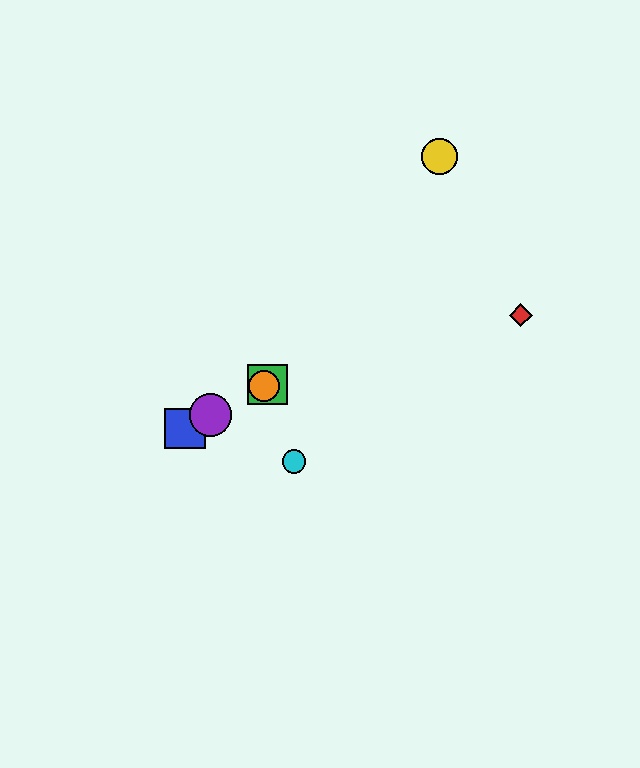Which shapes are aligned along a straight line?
The blue square, the green square, the purple circle, the orange circle are aligned along a straight line.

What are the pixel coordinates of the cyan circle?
The cyan circle is at (294, 461).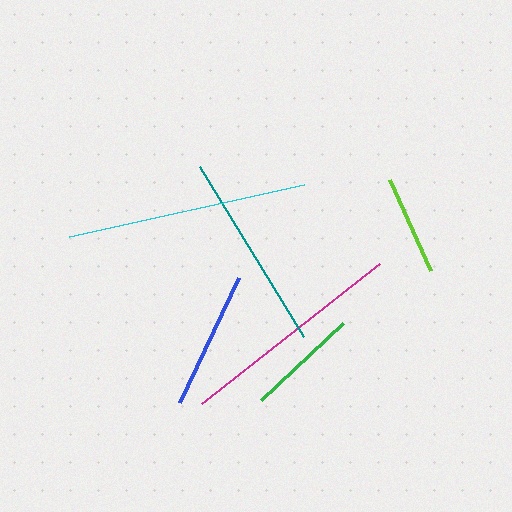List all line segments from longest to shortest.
From longest to shortest: cyan, magenta, teal, blue, green, lime.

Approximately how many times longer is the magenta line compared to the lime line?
The magenta line is approximately 2.3 times the length of the lime line.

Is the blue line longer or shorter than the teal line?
The teal line is longer than the blue line.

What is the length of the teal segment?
The teal segment is approximately 199 pixels long.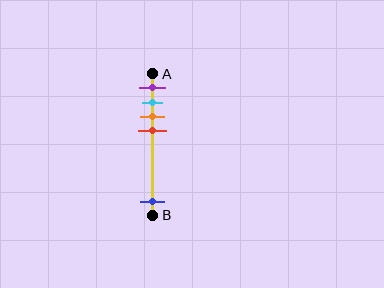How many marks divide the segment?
There are 5 marks dividing the segment.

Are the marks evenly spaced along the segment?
No, the marks are not evenly spaced.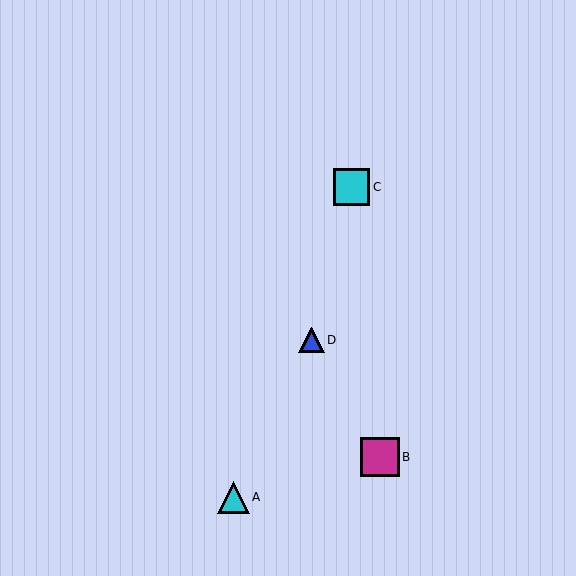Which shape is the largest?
The magenta square (labeled B) is the largest.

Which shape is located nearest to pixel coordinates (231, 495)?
The cyan triangle (labeled A) at (233, 497) is nearest to that location.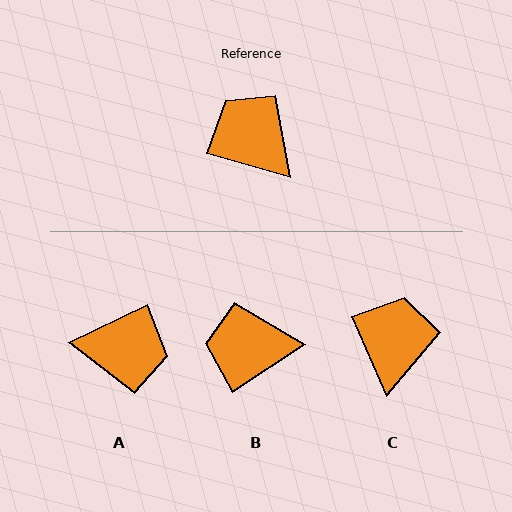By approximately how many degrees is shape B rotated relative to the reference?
Approximately 49 degrees counter-clockwise.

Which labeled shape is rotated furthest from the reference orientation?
A, about 138 degrees away.